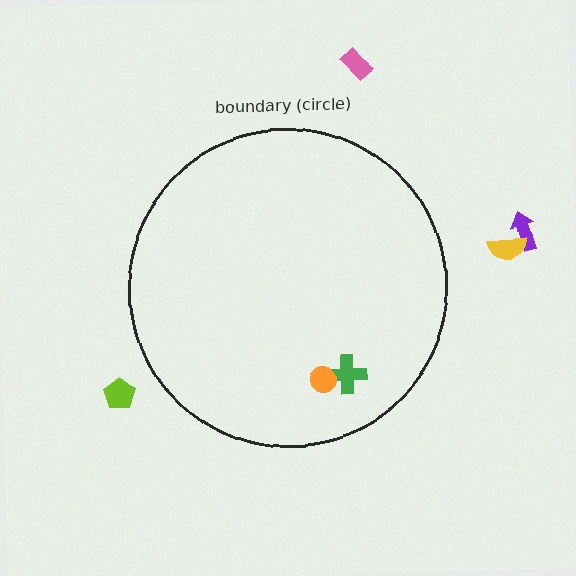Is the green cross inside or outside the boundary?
Inside.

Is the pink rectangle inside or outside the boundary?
Outside.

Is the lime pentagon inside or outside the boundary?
Outside.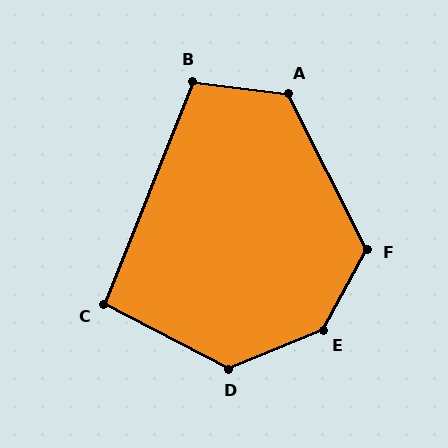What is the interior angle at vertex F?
Approximately 125 degrees (obtuse).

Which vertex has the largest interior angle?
E, at approximately 141 degrees.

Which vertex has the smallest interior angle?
C, at approximately 95 degrees.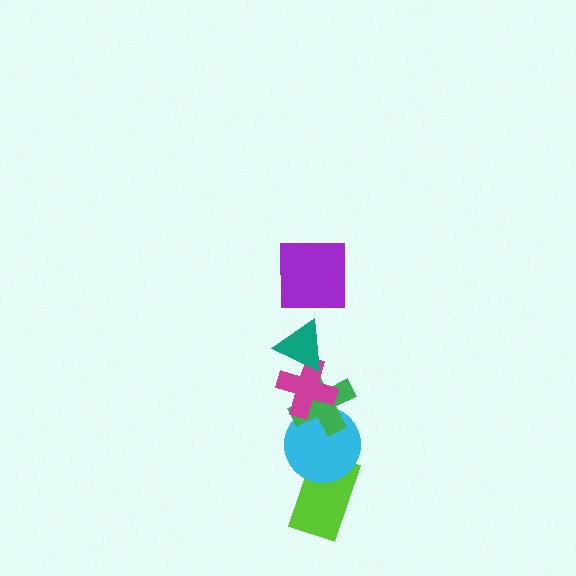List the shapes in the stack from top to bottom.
From top to bottom: the purple square, the teal triangle, the magenta cross, the green cross, the cyan circle, the lime rectangle.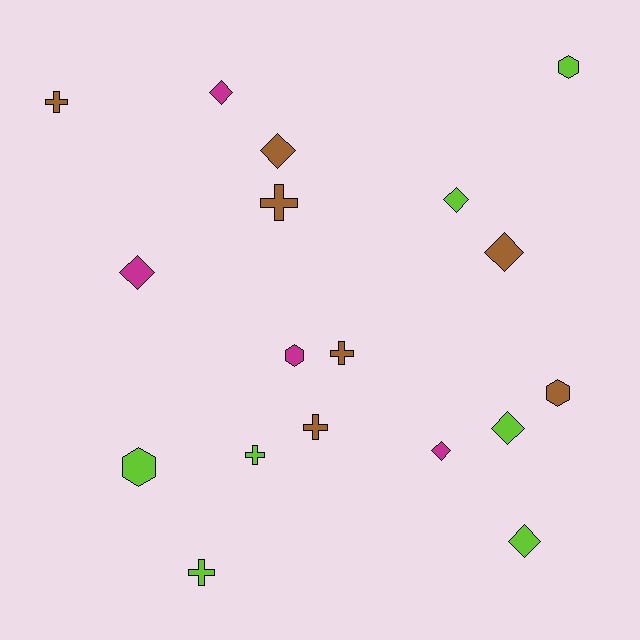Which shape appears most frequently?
Diamond, with 8 objects.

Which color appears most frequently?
Brown, with 7 objects.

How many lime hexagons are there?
There are 2 lime hexagons.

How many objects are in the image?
There are 18 objects.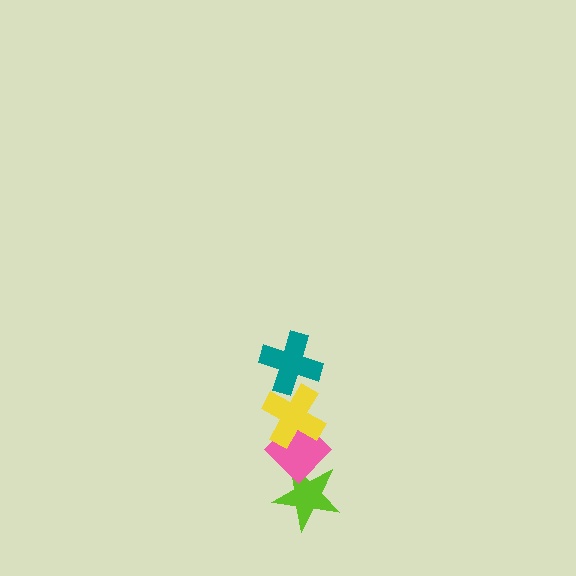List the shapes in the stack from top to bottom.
From top to bottom: the teal cross, the yellow cross, the pink diamond, the lime star.